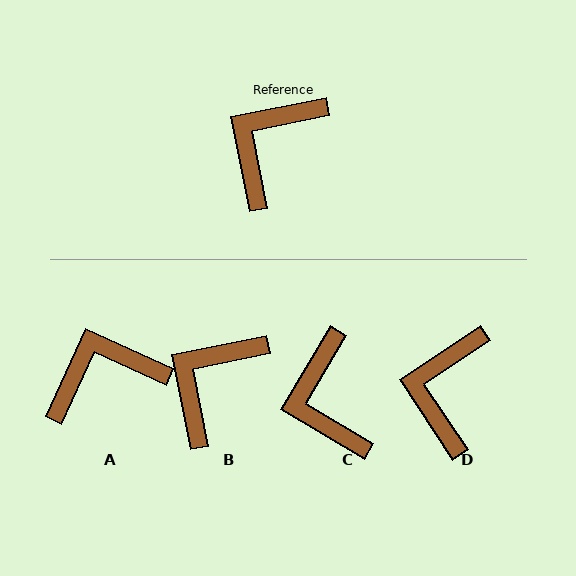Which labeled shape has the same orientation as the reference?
B.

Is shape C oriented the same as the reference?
No, it is off by about 48 degrees.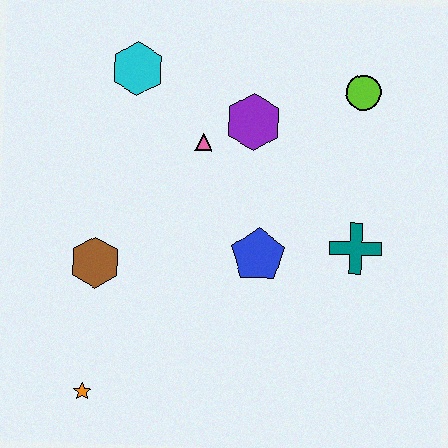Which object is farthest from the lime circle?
The orange star is farthest from the lime circle.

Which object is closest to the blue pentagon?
The teal cross is closest to the blue pentagon.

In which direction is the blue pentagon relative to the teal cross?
The blue pentagon is to the left of the teal cross.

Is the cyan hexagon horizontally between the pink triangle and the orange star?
Yes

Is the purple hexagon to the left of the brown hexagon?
No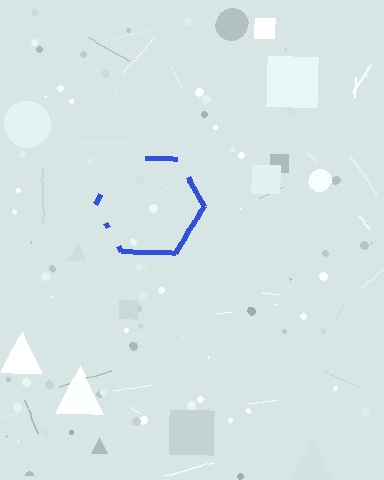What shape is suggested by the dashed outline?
The dashed outline suggests a hexagon.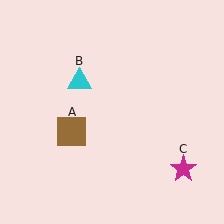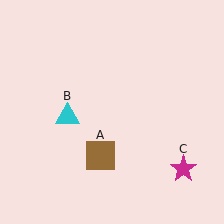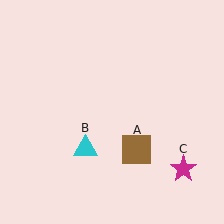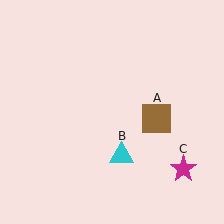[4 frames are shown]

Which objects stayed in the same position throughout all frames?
Magenta star (object C) remained stationary.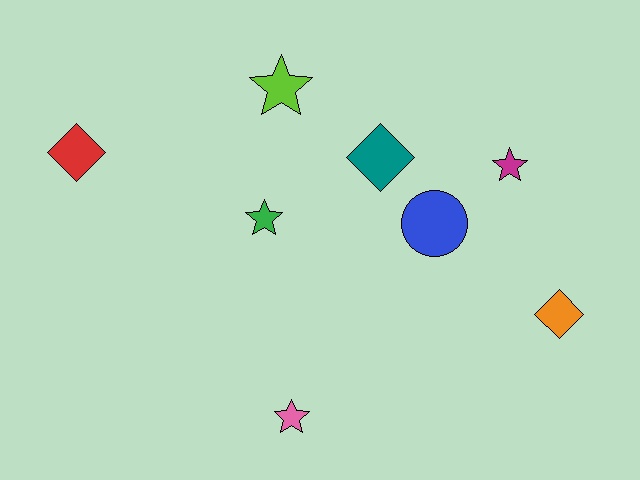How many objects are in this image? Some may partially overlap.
There are 8 objects.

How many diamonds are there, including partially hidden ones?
There are 3 diamonds.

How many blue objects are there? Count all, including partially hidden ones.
There is 1 blue object.